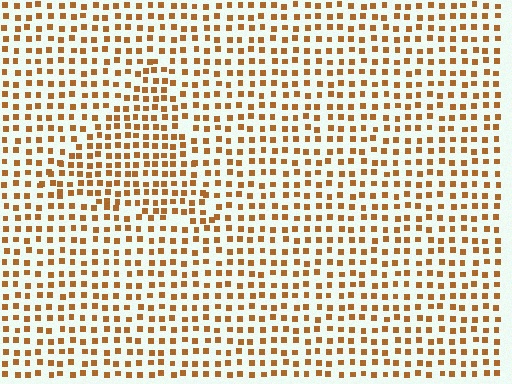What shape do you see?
I see a triangle.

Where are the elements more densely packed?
The elements are more densely packed inside the triangle boundary.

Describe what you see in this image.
The image contains small brown elements arranged at two different densities. A triangle-shaped region is visible where the elements are more densely packed than the surrounding area.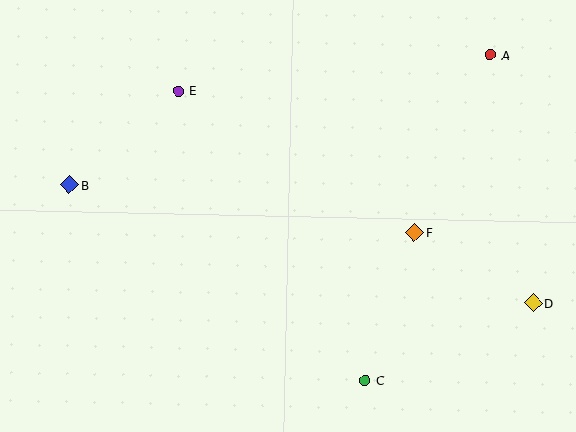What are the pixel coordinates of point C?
Point C is at (365, 381).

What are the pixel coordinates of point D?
Point D is at (533, 303).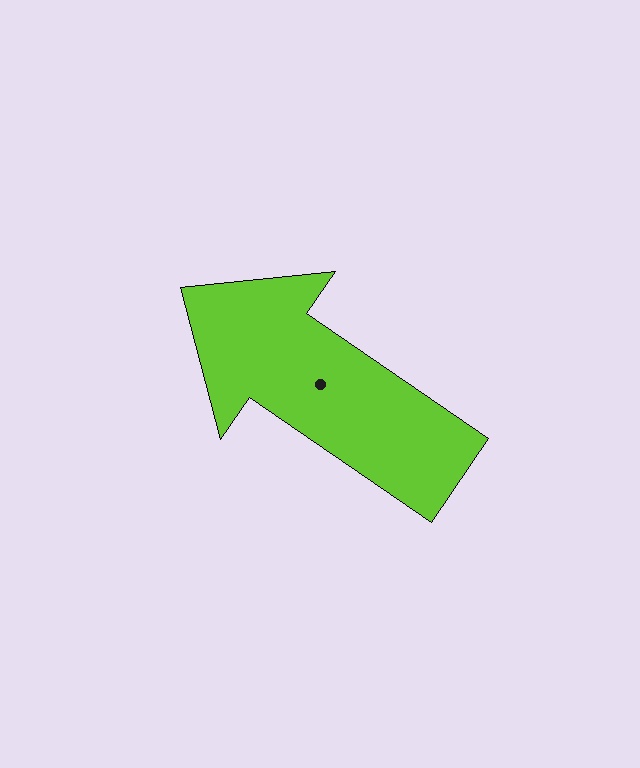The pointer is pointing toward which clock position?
Roughly 10 o'clock.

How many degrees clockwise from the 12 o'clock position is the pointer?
Approximately 305 degrees.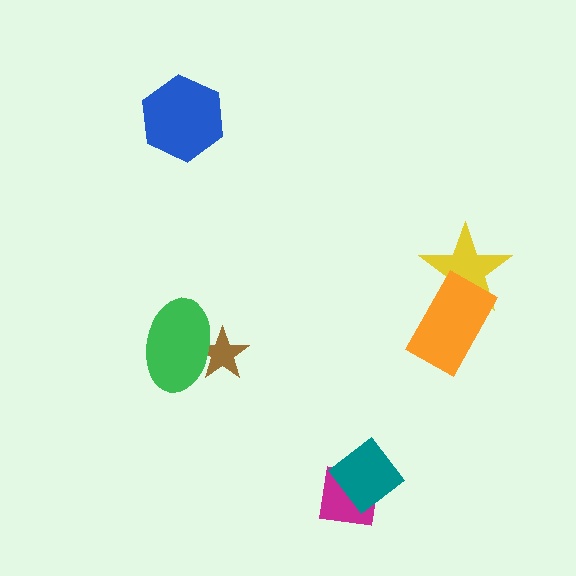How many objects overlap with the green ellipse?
1 object overlaps with the green ellipse.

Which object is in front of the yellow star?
The orange rectangle is in front of the yellow star.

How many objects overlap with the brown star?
1 object overlaps with the brown star.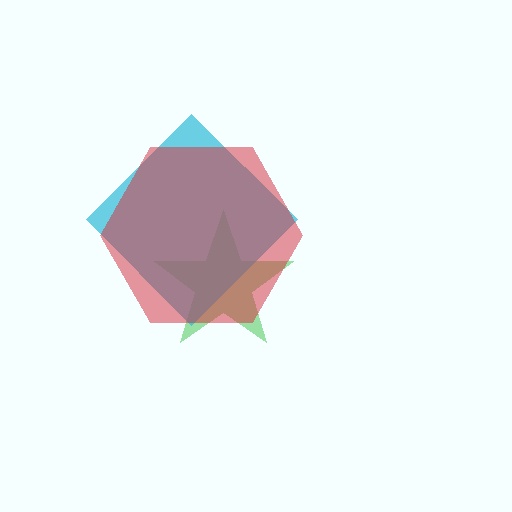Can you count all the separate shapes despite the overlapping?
Yes, there are 3 separate shapes.